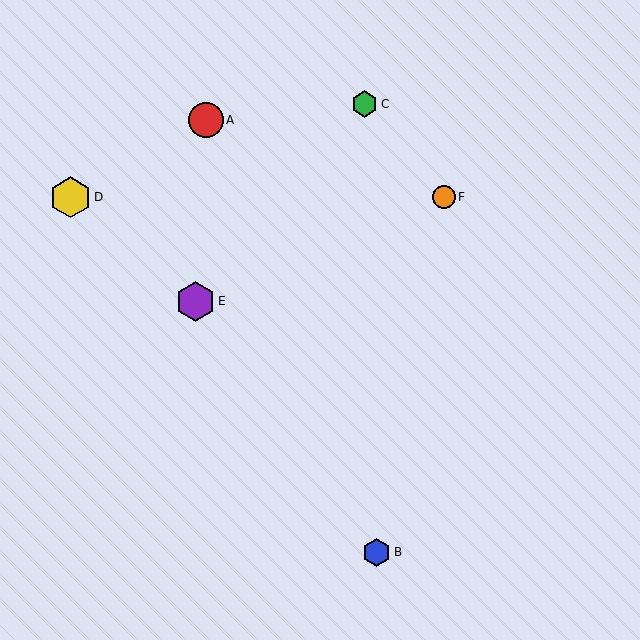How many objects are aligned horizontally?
2 objects (D, F) are aligned horizontally.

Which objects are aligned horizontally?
Objects D, F are aligned horizontally.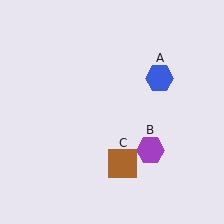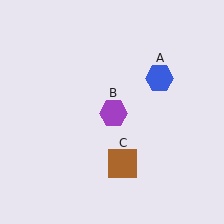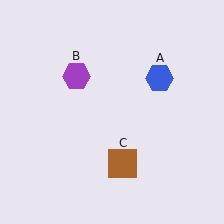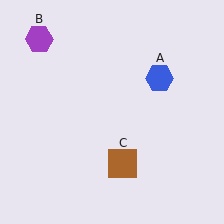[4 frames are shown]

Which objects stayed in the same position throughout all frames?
Blue hexagon (object A) and brown square (object C) remained stationary.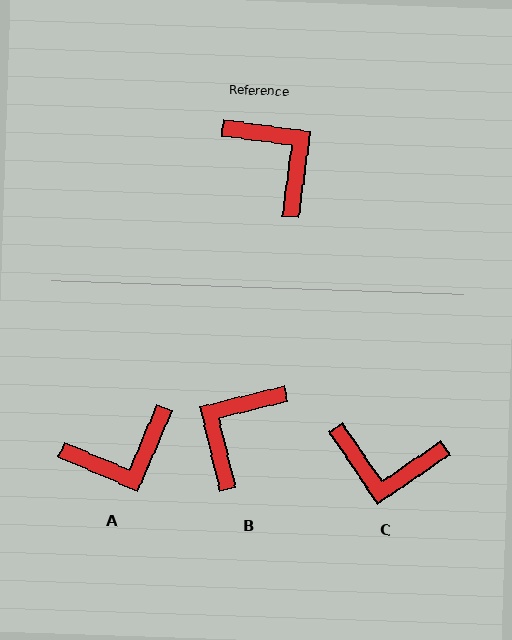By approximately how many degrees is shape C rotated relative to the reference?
Approximately 138 degrees clockwise.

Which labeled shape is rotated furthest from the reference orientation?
C, about 138 degrees away.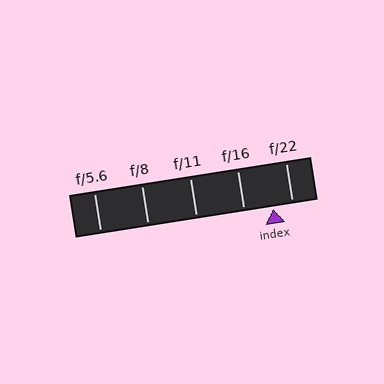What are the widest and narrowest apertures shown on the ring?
The widest aperture shown is f/5.6 and the narrowest is f/22.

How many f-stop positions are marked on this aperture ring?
There are 5 f-stop positions marked.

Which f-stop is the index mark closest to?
The index mark is closest to f/22.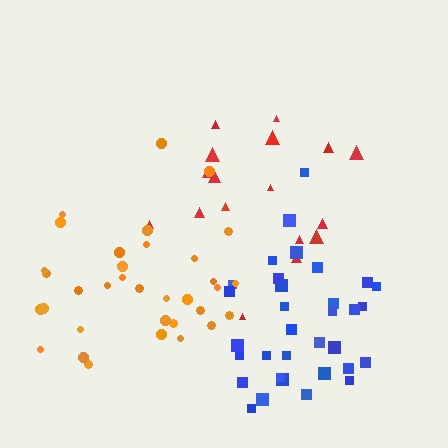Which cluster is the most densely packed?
Blue.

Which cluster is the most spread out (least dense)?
Red.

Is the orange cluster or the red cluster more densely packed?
Orange.